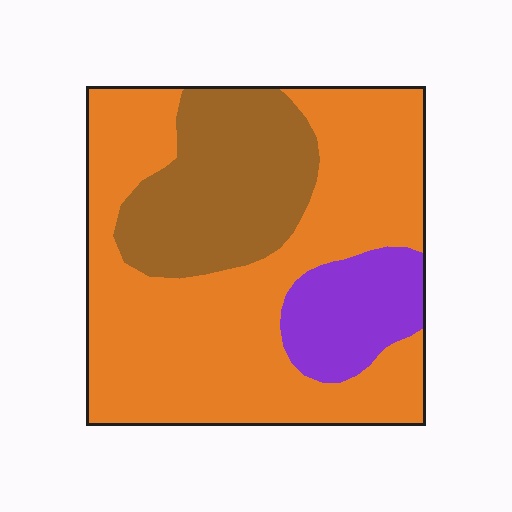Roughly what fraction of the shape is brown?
Brown takes up about one quarter (1/4) of the shape.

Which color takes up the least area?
Purple, at roughly 15%.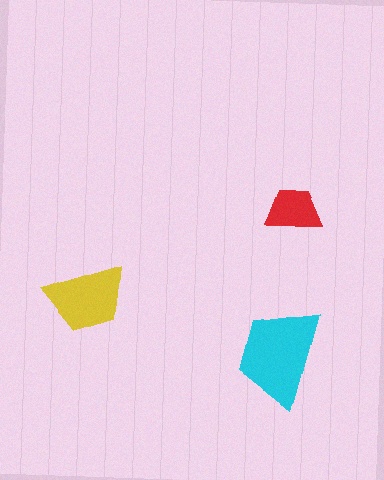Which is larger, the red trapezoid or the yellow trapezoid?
The yellow one.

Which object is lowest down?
The cyan trapezoid is bottommost.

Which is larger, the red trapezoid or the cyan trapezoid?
The cyan one.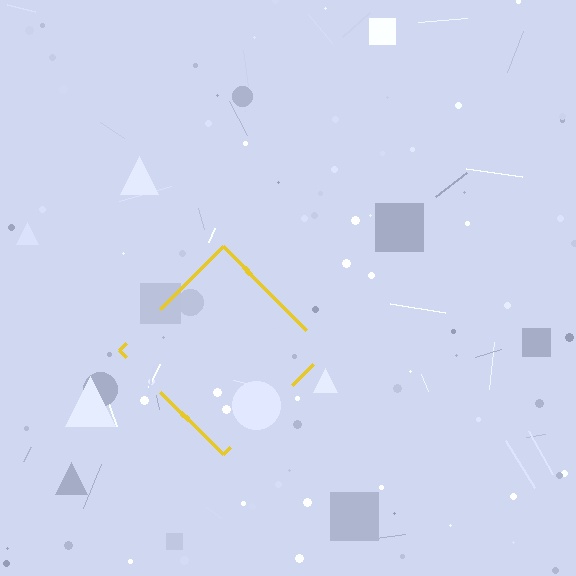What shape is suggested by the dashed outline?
The dashed outline suggests a diamond.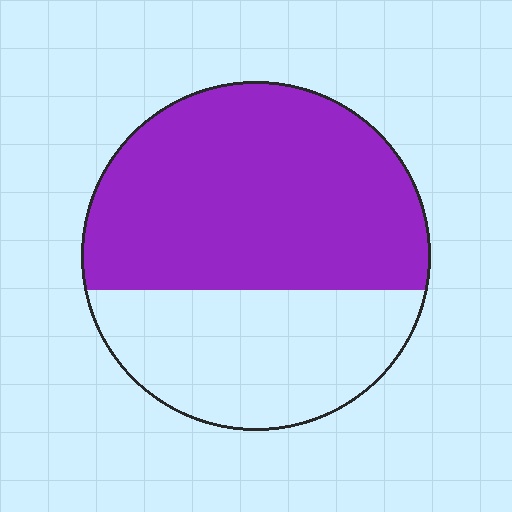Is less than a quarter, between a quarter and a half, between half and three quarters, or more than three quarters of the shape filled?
Between half and three quarters.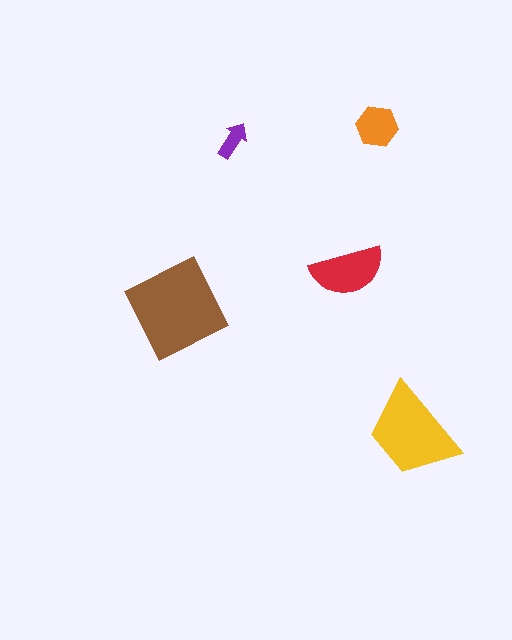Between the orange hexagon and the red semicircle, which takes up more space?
The red semicircle.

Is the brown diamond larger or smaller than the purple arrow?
Larger.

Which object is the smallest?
The purple arrow.